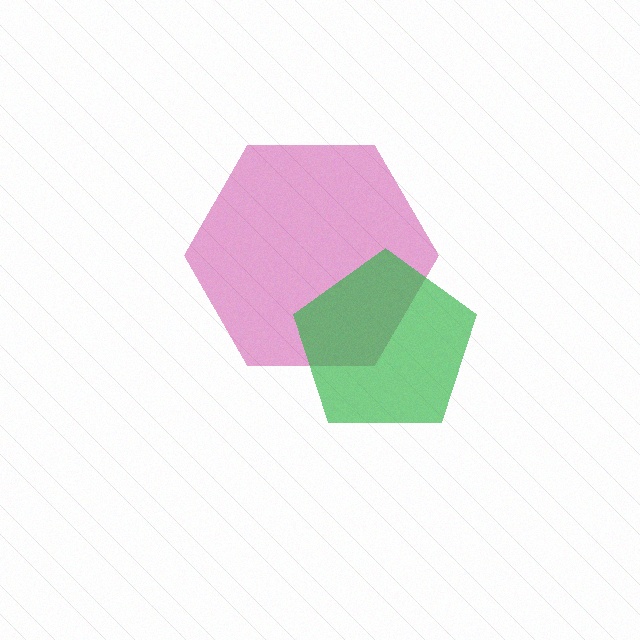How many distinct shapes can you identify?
There are 2 distinct shapes: a magenta hexagon, a green pentagon.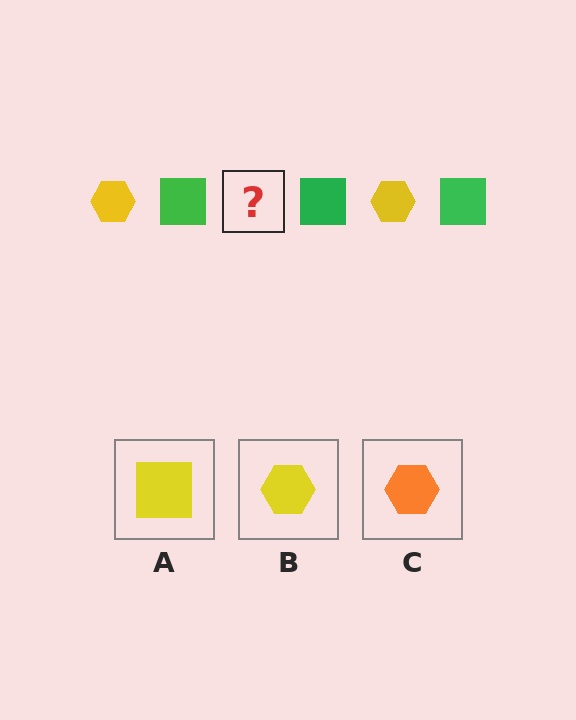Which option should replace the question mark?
Option B.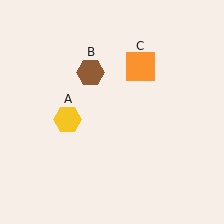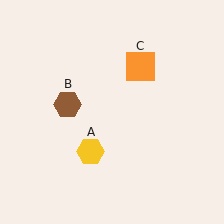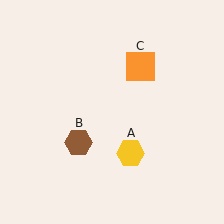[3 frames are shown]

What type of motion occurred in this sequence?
The yellow hexagon (object A), brown hexagon (object B) rotated counterclockwise around the center of the scene.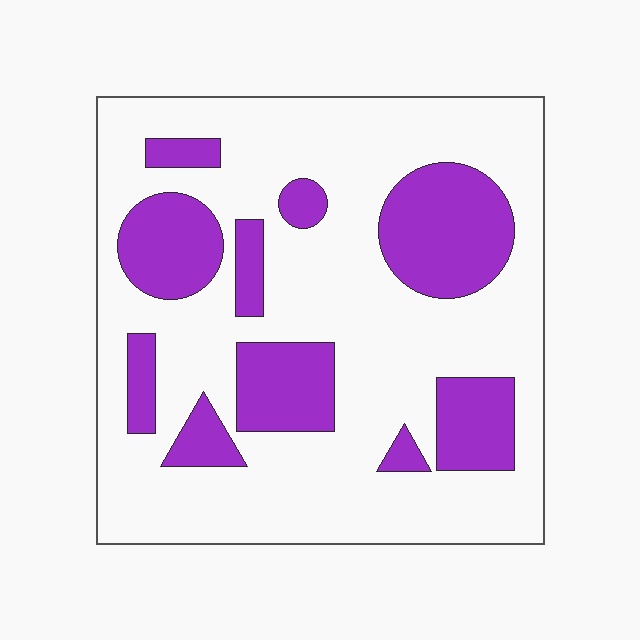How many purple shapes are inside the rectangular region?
10.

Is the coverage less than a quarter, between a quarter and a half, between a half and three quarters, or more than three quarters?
Between a quarter and a half.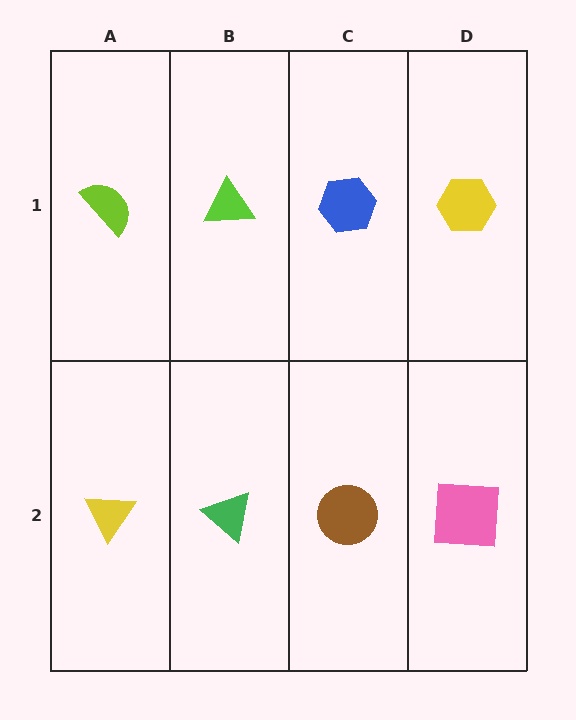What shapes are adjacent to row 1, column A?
A yellow triangle (row 2, column A), a lime triangle (row 1, column B).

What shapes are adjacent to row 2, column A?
A lime semicircle (row 1, column A), a green triangle (row 2, column B).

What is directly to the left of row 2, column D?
A brown circle.